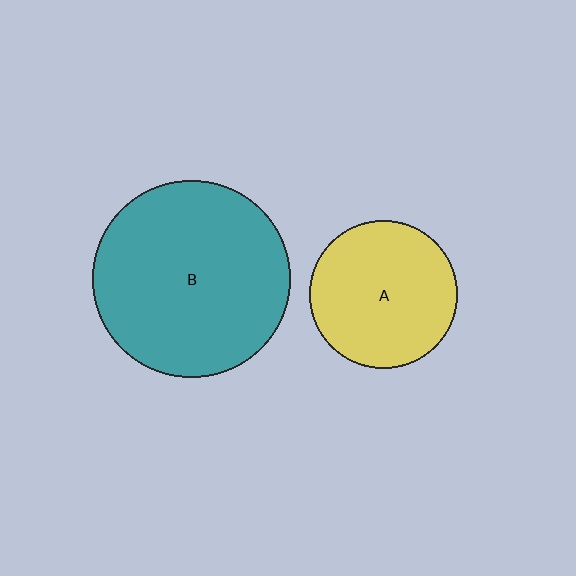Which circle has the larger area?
Circle B (teal).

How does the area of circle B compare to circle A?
Approximately 1.8 times.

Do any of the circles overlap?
No, none of the circles overlap.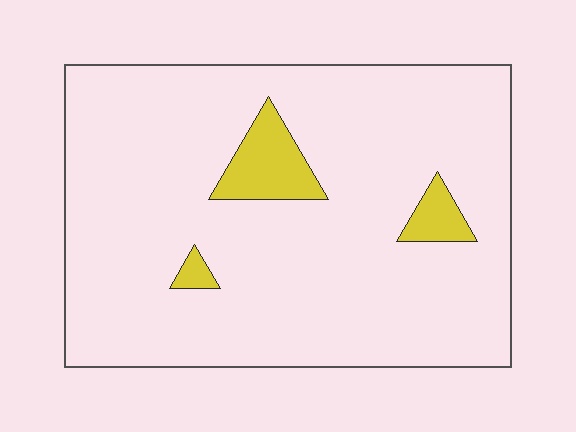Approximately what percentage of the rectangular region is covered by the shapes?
Approximately 10%.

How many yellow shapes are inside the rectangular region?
3.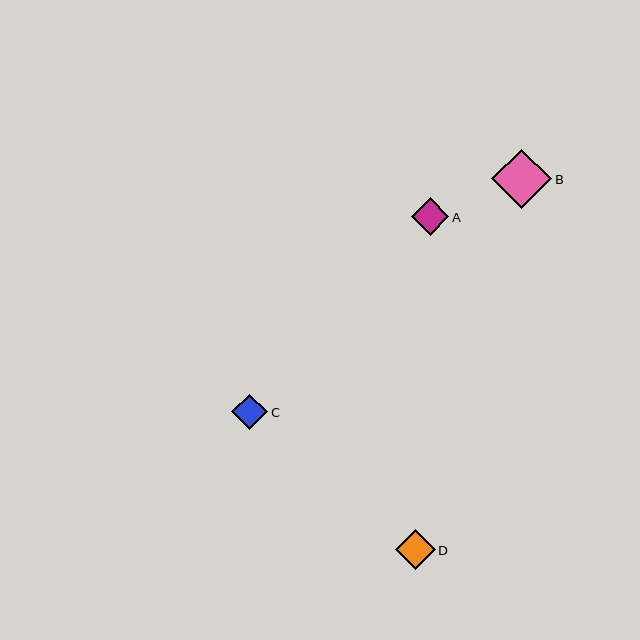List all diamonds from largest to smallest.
From largest to smallest: B, D, A, C.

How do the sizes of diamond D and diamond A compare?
Diamond D and diamond A are approximately the same size.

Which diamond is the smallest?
Diamond C is the smallest with a size of approximately 36 pixels.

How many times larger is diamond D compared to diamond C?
Diamond D is approximately 1.1 times the size of diamond C.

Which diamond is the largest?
Diamond B is the largest with a size of approximately 60 pixels.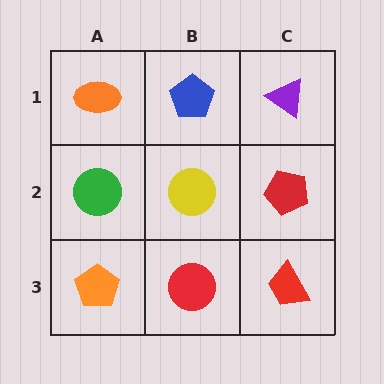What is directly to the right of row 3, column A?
A red circle.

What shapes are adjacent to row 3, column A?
A green circle (row 2, column A), a red circle (row 3, column B).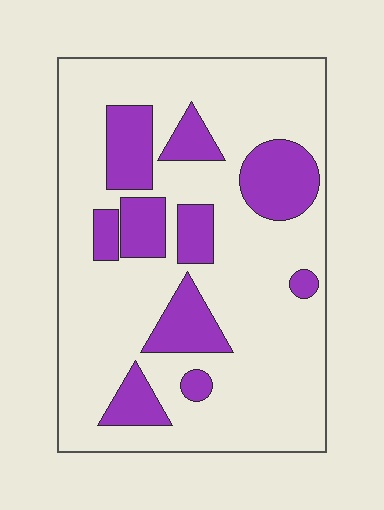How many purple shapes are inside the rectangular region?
10.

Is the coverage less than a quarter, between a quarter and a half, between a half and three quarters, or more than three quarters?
Less than a quarter.